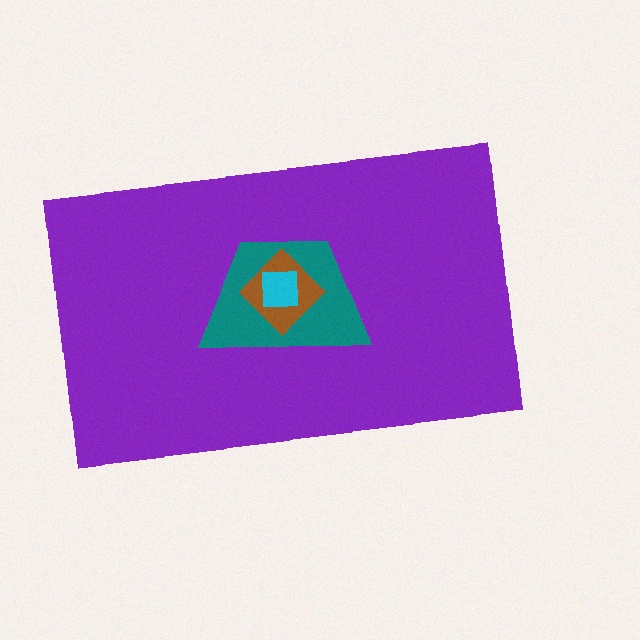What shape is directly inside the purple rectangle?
The teal trapezoid.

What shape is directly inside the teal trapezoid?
The brown diamond.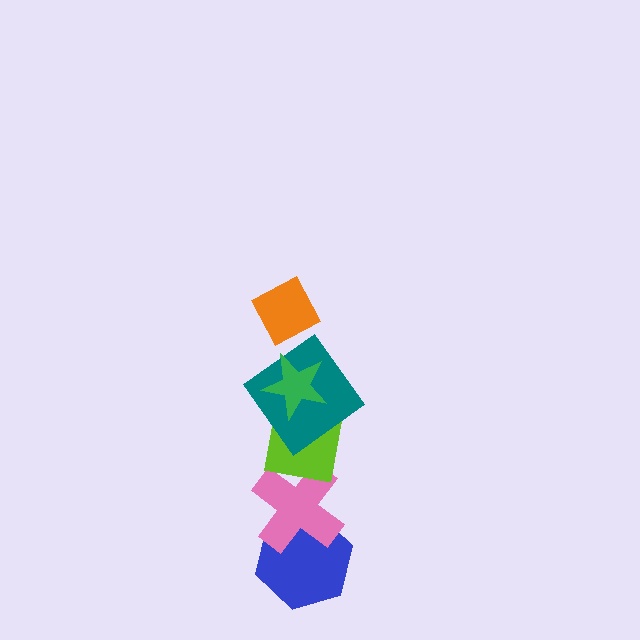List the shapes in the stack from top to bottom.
From top to bottom: the orange diamond, the green star, the teal diamond, the lime square, the pink cross, the blue hexagon.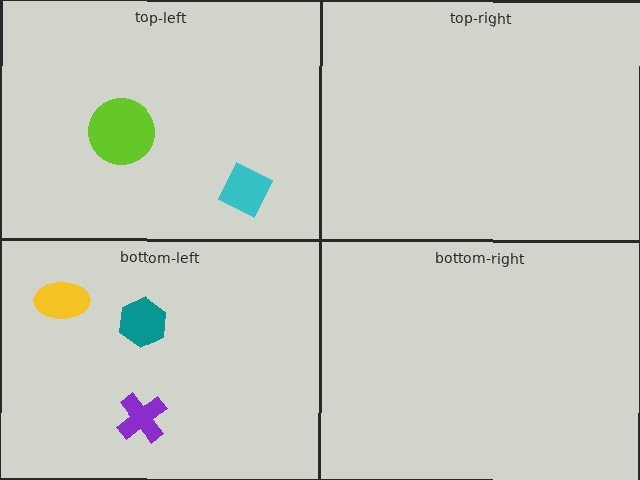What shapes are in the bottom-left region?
The purple cross, the teal hexagon, the yellow ellipse.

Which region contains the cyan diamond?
The top-left region.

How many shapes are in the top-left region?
2.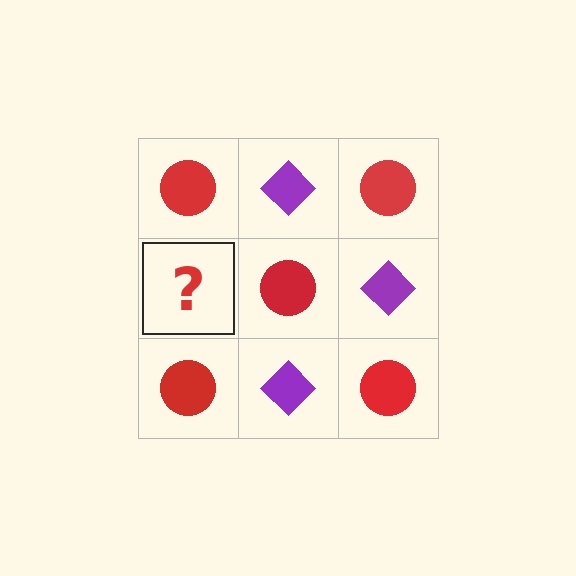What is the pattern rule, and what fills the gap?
The rule is that it alternates red circle and purple diamond in a checkerboard pattern. The gap should be filled with a purple diamond.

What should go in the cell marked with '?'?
The missing cell should contain a purple diamond.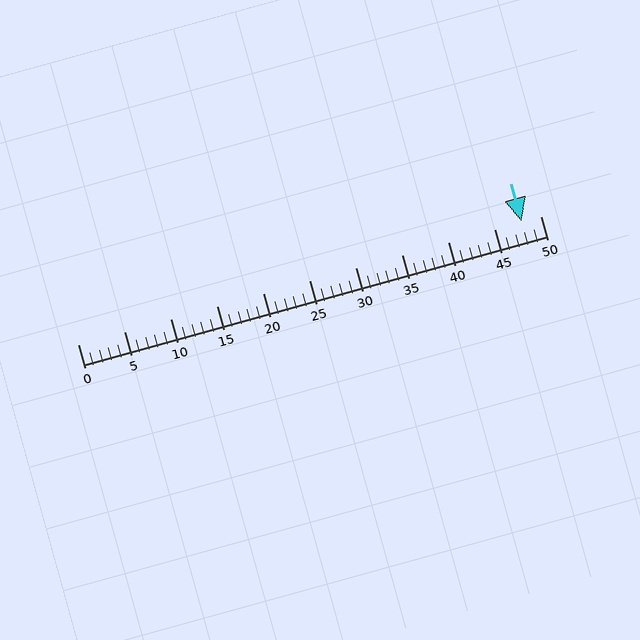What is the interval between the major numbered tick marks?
The major tick marks are spaced 5 units apart.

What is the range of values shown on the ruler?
The ruler shows values from 0 to 50.